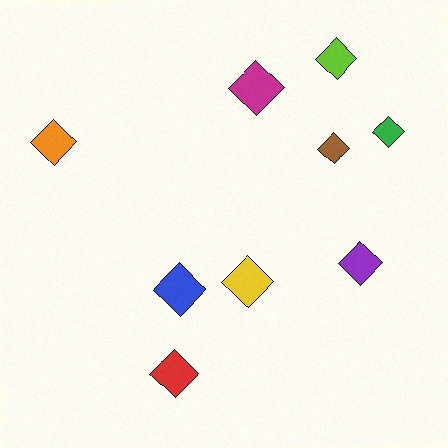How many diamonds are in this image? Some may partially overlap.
There are 9 diamonds.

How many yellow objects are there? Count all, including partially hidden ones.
There is 1 yellow object.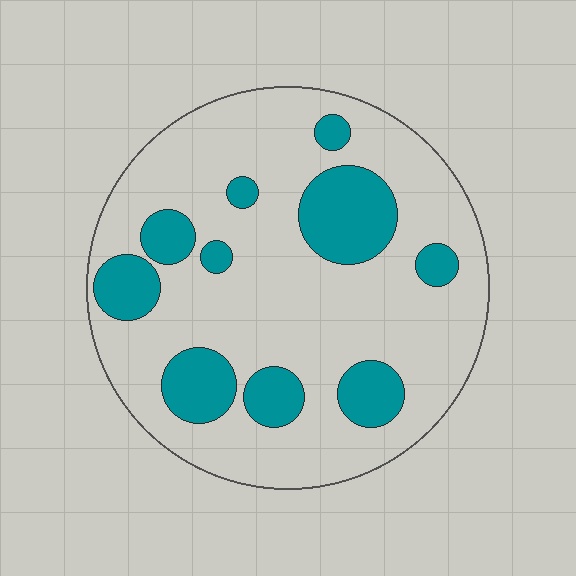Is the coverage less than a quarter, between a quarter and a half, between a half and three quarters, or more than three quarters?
Less than a quarter.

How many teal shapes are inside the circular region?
10.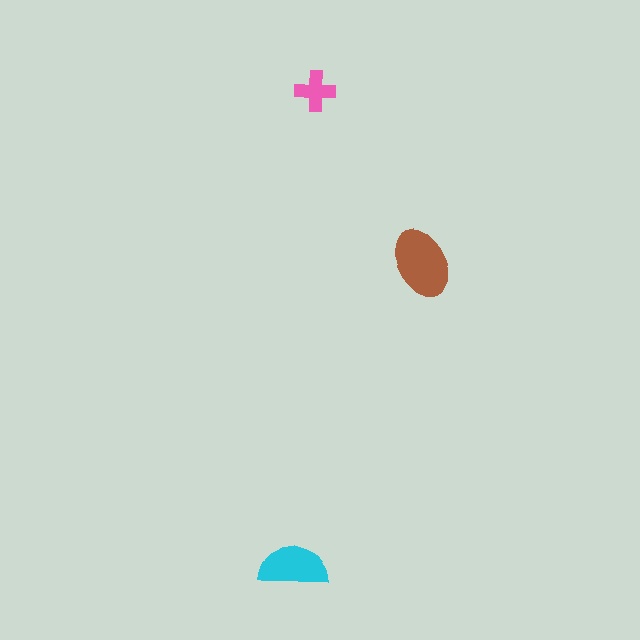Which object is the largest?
The brown ellipse.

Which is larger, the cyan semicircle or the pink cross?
The cyan semicircle.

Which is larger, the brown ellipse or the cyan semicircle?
The brown ellipse.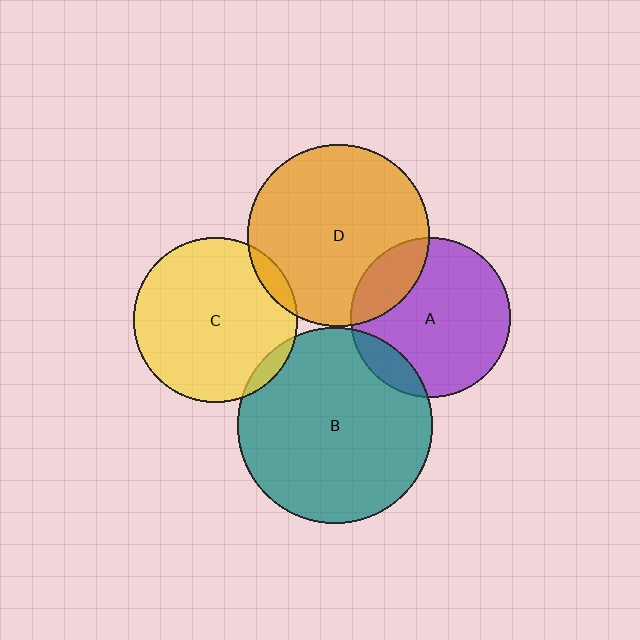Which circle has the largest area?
Circle B (teal).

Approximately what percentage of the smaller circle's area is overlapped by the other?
Approximately 10%.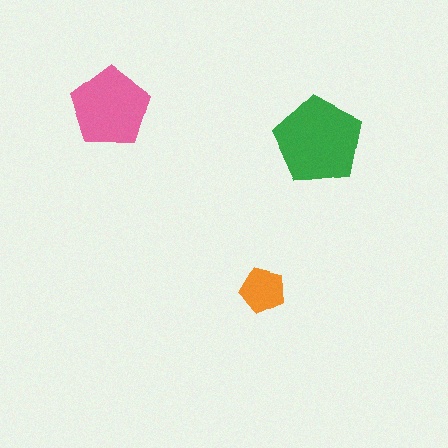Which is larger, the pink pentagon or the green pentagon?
The green one.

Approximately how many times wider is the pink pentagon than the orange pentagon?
About 1.5 times wider.